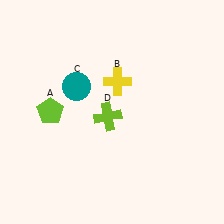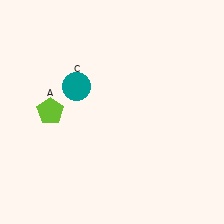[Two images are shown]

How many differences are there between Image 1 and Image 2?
There are 2 differences between the two images.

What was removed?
The lime cross (D), the yellow cross (B) were removed in Image 2.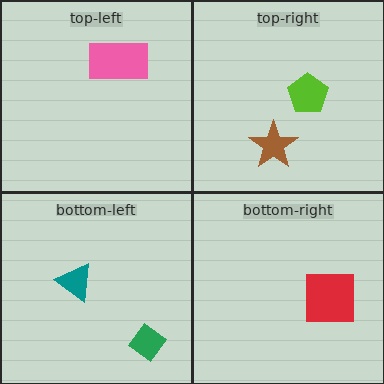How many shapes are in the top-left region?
1.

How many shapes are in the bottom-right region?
1.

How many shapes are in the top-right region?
2.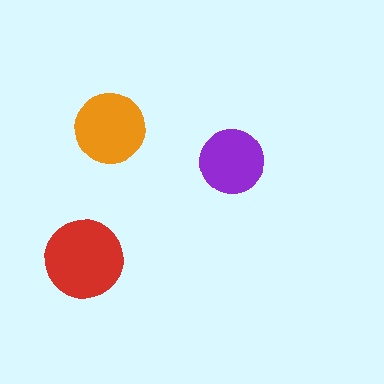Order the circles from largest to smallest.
the red one, the orange one, the purple one.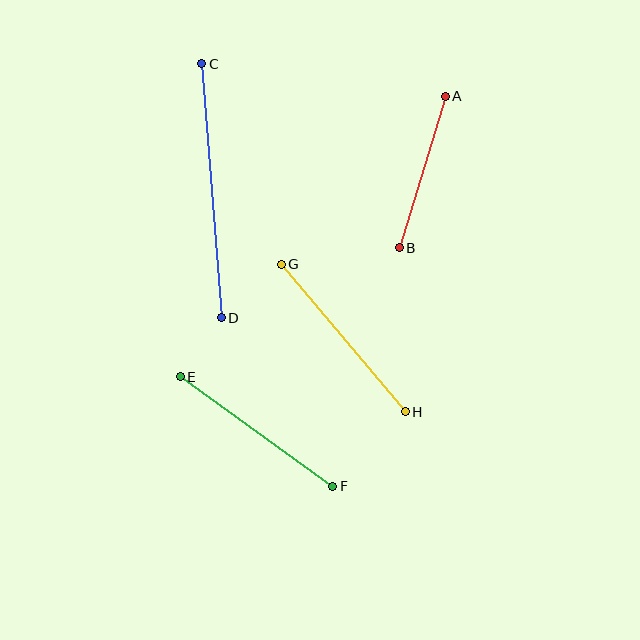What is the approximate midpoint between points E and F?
The midpoint is at approximately (257, 431) pixels.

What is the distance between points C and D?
The distance is approximately 255 pixels.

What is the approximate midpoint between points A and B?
The midpoint is at approximately (422, 172) pixels.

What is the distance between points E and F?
The distance is approximately 188 pixels.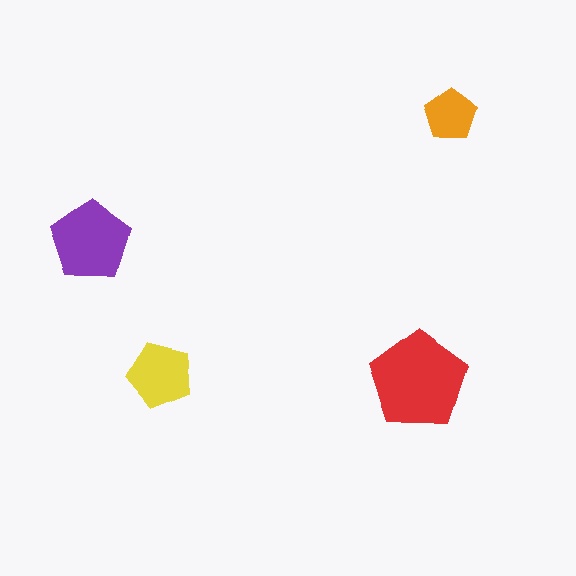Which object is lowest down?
The yellow pentagon is bottommost.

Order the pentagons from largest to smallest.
the red one, the purple one, the yellow one, the orange one.